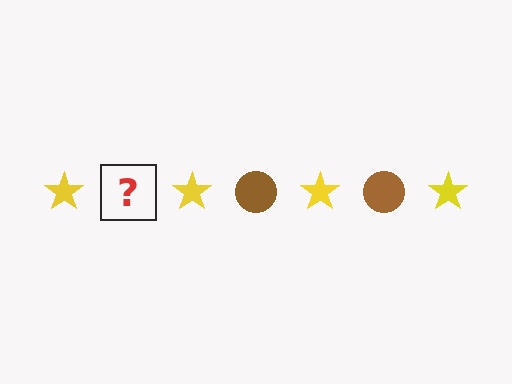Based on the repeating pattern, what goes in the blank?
The blank should be a brown circle.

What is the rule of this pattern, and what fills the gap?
The rule is that the pattern alternates between yellow star and brown circle. The gap should be filled with a brown circle.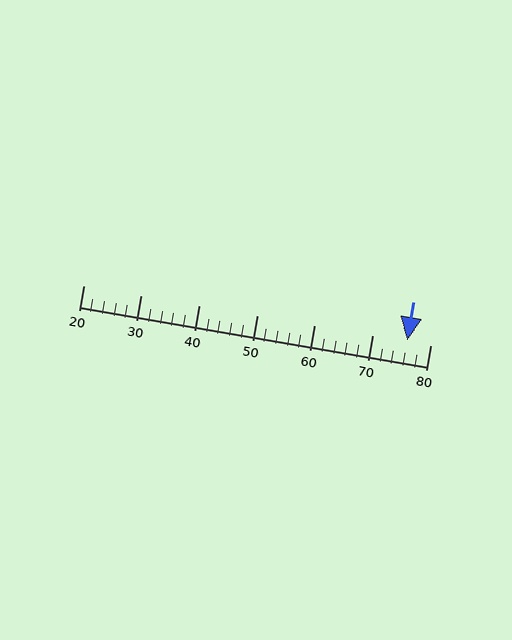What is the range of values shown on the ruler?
The ruler shows values from 20 to 80.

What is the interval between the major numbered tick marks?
The major tick marks are spaced 10 units apart.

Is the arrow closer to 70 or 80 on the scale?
The arrow is closer to 80.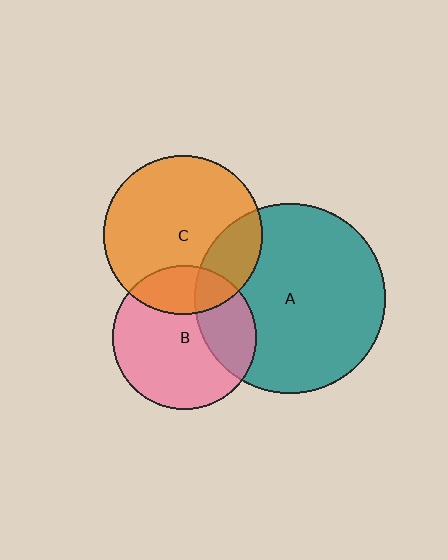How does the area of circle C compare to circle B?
Approximately 1.2 times.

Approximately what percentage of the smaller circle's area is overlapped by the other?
Approximately 25%.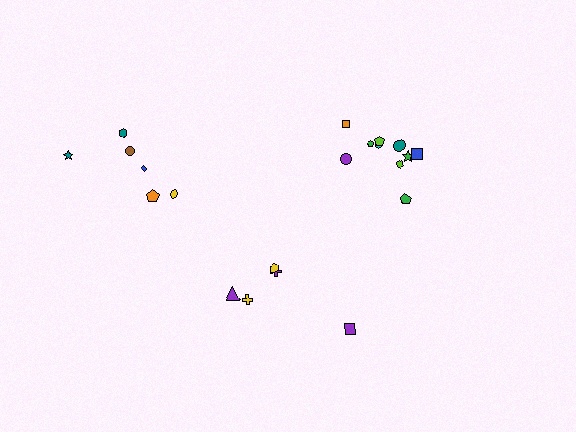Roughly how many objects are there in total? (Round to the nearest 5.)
Roughly 20 objects in total.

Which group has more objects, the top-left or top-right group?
The top-right group.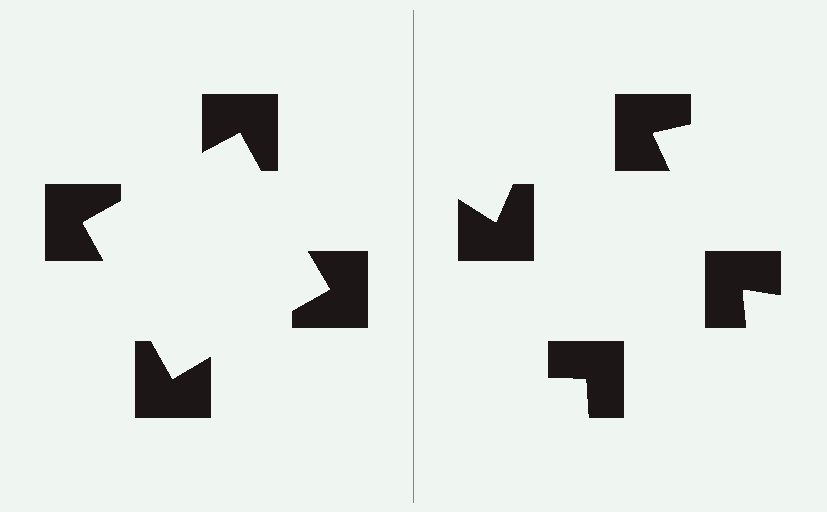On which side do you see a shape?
An illusory square appears on the left side. On the right side the wedge cuts are rotated, so no coherent shape forms.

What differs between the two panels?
The notched squares are positioned identically on both sides; only the wedge orientations differ. On the left they align to a square; on the right they are misaligned.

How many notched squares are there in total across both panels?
8 — 4 on each side.